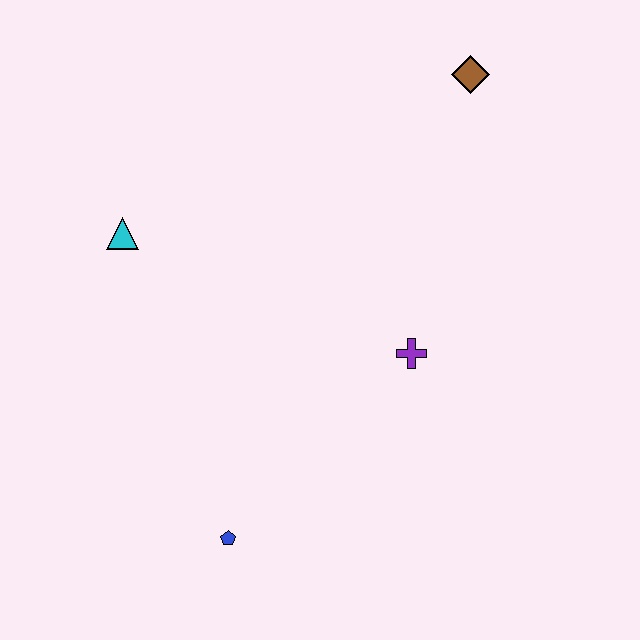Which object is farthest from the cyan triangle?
The brown diamond is farthest from the cyan triangle.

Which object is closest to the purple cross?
The blue pentagon is closest to the purple cross.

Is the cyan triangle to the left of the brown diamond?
Yes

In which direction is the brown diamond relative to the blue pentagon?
The brown diamond is above the blue pentagon.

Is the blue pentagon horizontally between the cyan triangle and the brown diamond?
Yes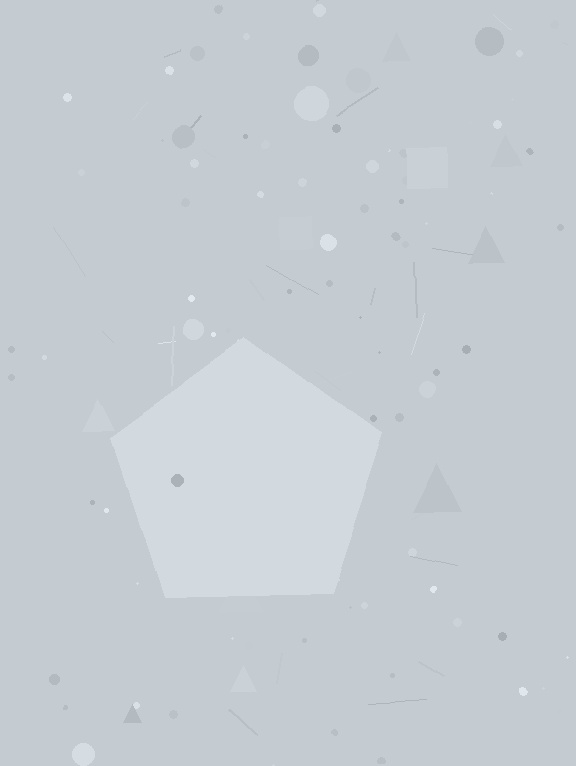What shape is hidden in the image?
A pentagon is hidden in the image.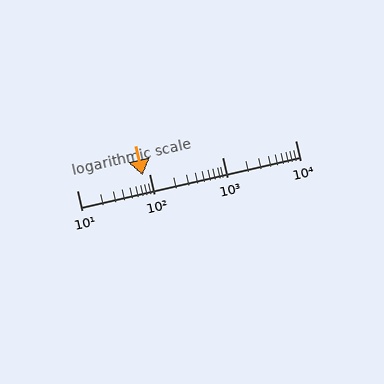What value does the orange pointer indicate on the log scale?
The pointer indicates approximately 80.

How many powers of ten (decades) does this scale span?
The scale spans 3 decades, from 10 to 10000.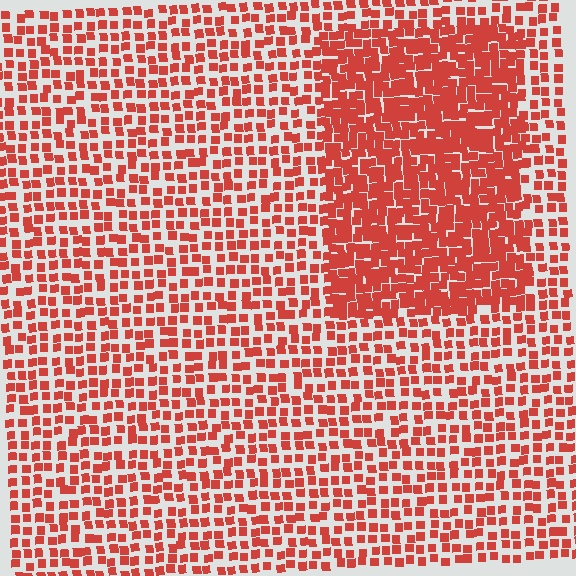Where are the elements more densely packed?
The elements are more densely packed inside the rectangle boundary.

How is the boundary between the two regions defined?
The boundary is defined by a change in element density (approximately 2.0x ratio). All elements are the same color, size, and shape.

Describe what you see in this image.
The image contains small red elements arranged at two different densities. A rectangle-shaped region is visible where the elements are more densely packed than the surrounding area.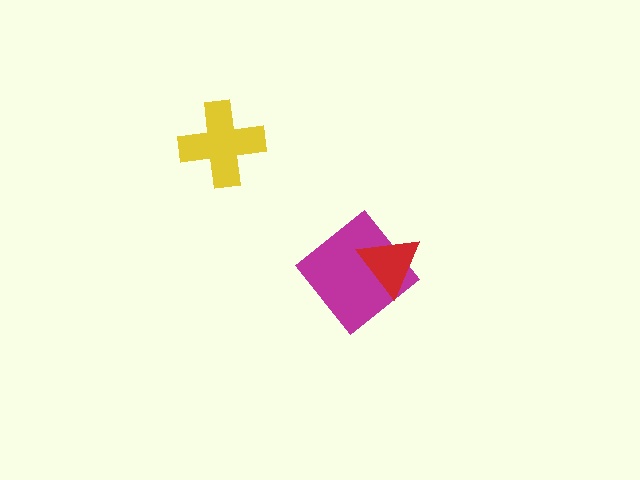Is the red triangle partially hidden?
No, no other shape covers it.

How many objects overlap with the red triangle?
1 object overlaps with the red triangle.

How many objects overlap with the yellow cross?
0 objects overlap with the yellow cross.